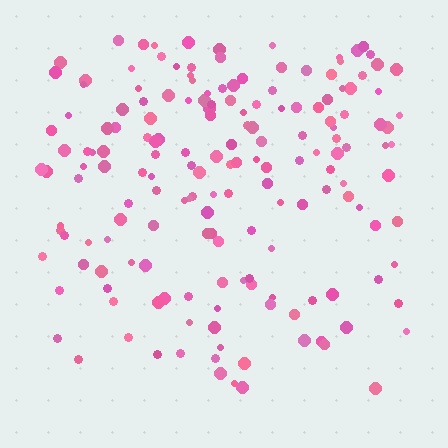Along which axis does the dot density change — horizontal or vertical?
Vertical.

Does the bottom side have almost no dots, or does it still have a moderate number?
Still a moderate number, just noticeably fewer than the top.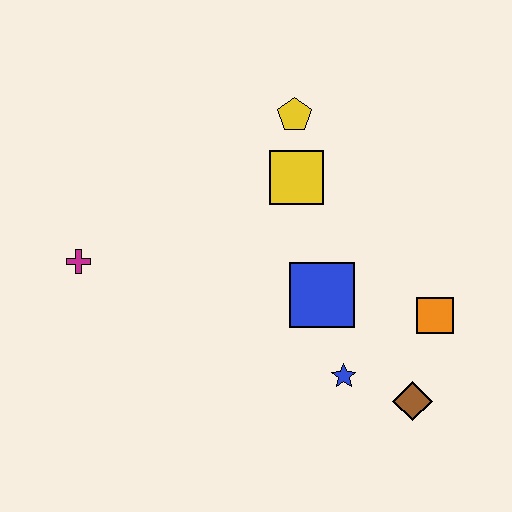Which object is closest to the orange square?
The brown diamond is closest to the orange square.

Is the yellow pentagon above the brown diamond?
Yes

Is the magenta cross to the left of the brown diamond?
Yes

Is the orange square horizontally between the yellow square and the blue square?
No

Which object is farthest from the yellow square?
The brown diamond is farthest from the yellow square.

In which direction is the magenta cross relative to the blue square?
The magenta cross is to the left of the blue square.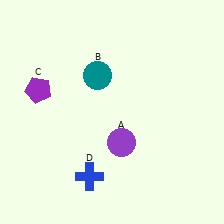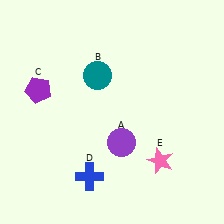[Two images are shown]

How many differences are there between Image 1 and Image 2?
There is 1 difference between the two images.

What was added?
A pink star (E) was added in Image 2.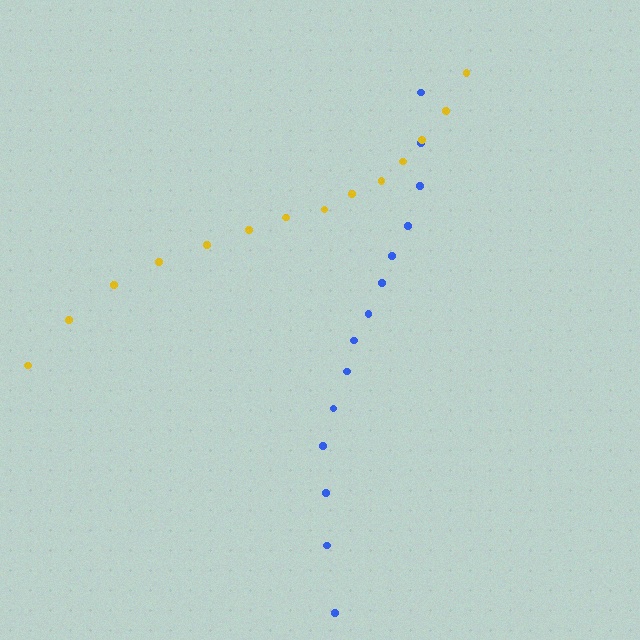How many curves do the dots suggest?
There are 2 distinct paths.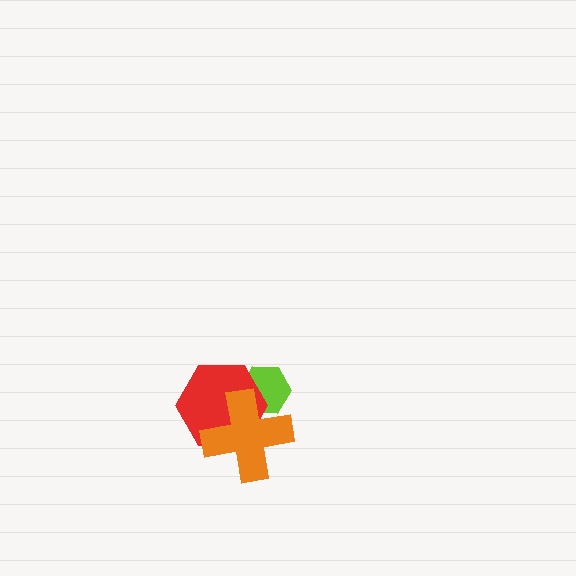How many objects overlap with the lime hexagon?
2 objects overlap with the lime hexagon.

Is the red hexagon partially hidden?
Yes, it is partially covered by another shape.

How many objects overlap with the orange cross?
2 objects overlap with the orange cross.